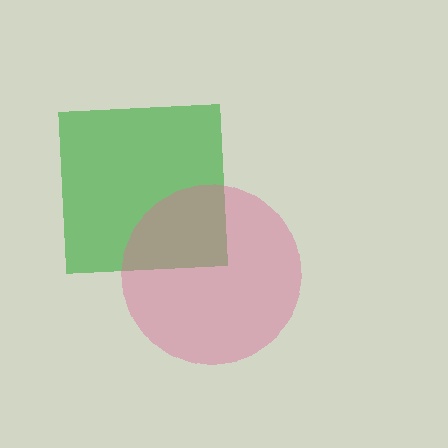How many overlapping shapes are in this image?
There are 2 overlapping shapes in the image.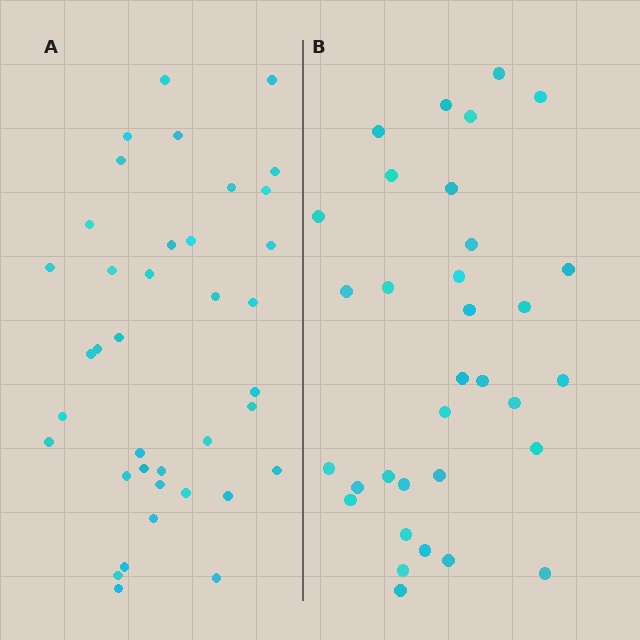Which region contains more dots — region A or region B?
Region A (the left region) has more dots.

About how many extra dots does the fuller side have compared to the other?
Region A has about 5 more dots than region B.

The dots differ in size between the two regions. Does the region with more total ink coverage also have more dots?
No. Region B has more total ink coverage because its dots are larger, but region A actually contains more individual dots. Total area can be misleading — the number of items is what matters here.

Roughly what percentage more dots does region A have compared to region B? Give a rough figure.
About 15% more.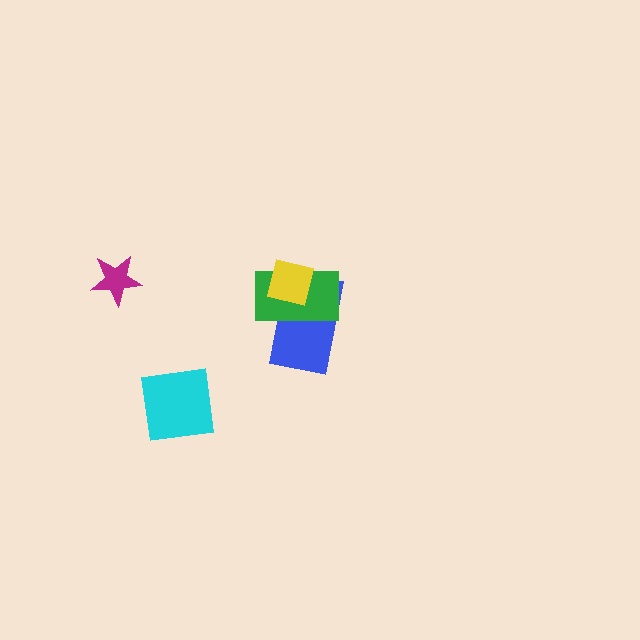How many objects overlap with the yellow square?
2 objects overlap with the yellow square.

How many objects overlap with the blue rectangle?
2 objects overlap with the blue rectangle.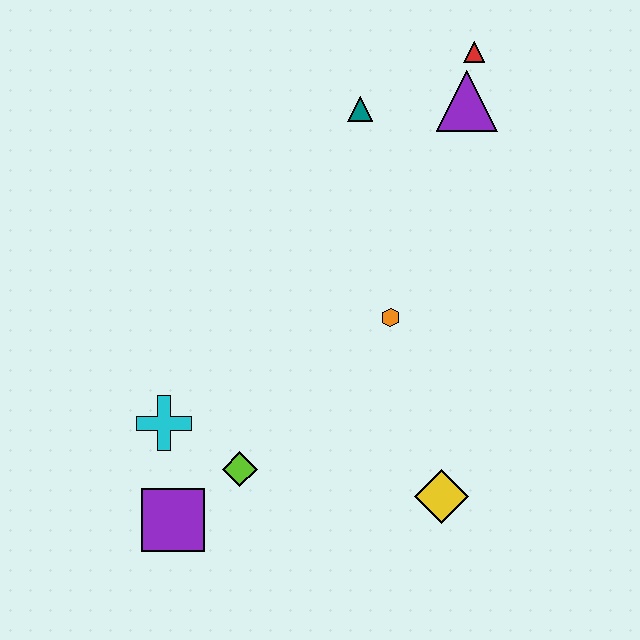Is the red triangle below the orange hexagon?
No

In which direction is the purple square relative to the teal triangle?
The purple square is below the teal triangle.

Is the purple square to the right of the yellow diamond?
No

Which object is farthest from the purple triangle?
The purple square is farthest from the purple triangle.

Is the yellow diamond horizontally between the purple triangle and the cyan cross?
Yes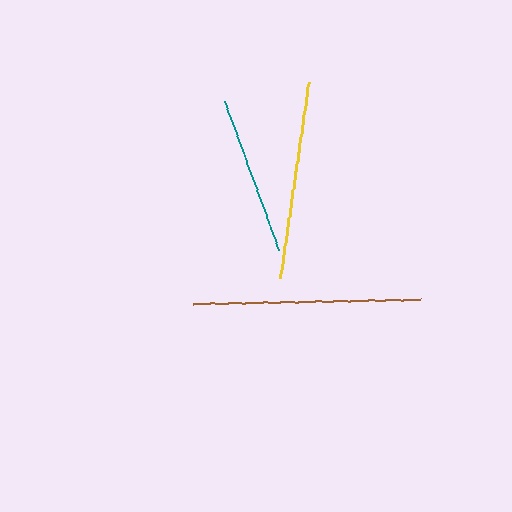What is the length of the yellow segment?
The yellow segment is approximately 198 pixels long.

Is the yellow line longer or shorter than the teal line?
The yellow line is longer than the teal line.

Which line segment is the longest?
The brown line is the longest at approximately 228 pixels.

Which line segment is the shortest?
The teal line is the shortest at approximately 159 pixels.